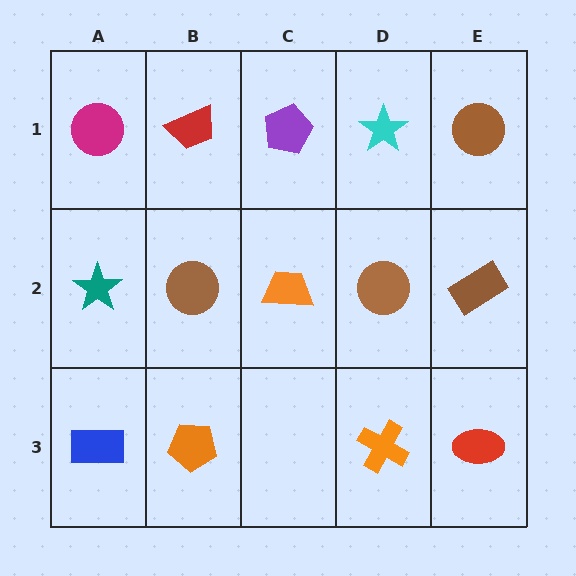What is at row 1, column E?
A brown circle.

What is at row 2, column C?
An orange trapezoid.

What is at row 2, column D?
A brown circle.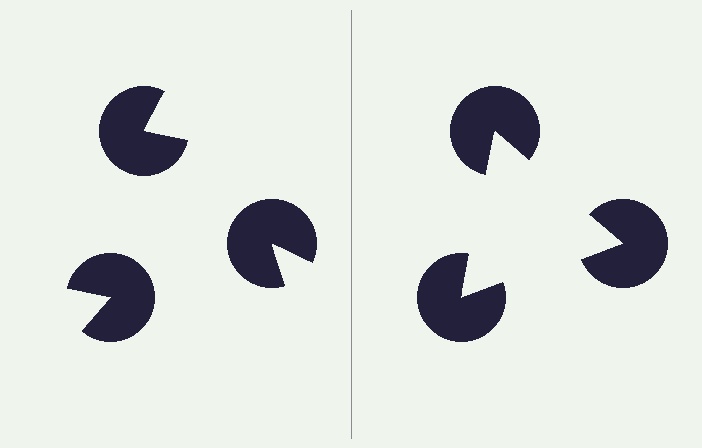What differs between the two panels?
The pac-man discs are positioned identically on both sides; only the wedge orientations differ. On the right they align to a triangle; on the left they are misaligned.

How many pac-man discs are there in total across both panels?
6 — 3 on each side.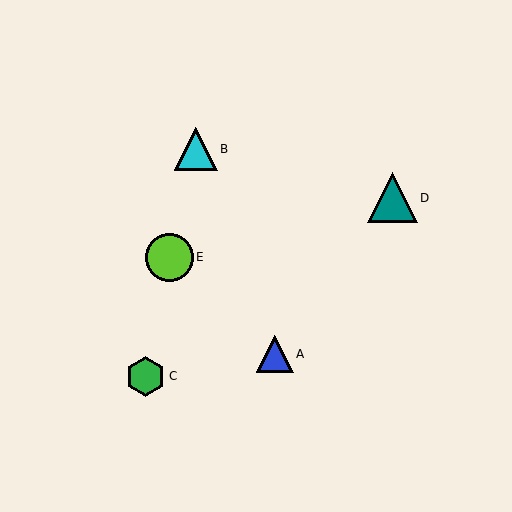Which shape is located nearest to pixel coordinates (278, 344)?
The blue triangle (labeled A) at (275, 354) is nearest to that location.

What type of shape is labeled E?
Shape E is a lime circle.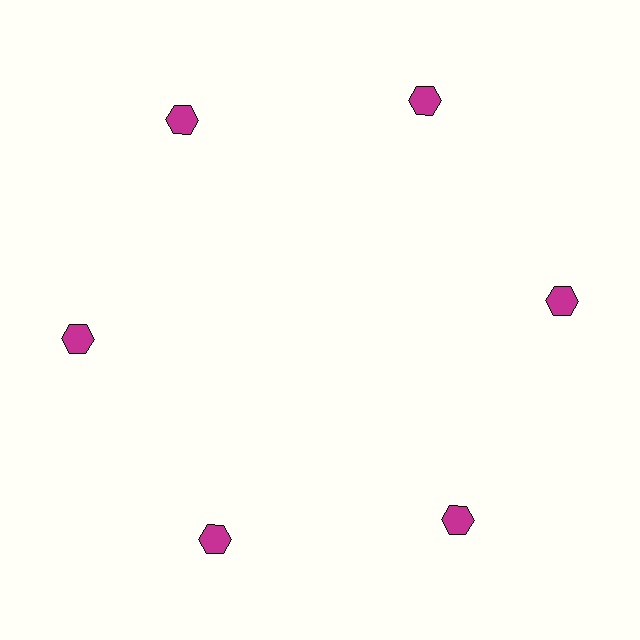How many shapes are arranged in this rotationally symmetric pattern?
There are 6 shapes, arranged in 6 groups of 1.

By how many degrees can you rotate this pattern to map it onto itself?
The pattern maps onto itself every 60 degrees of rotation.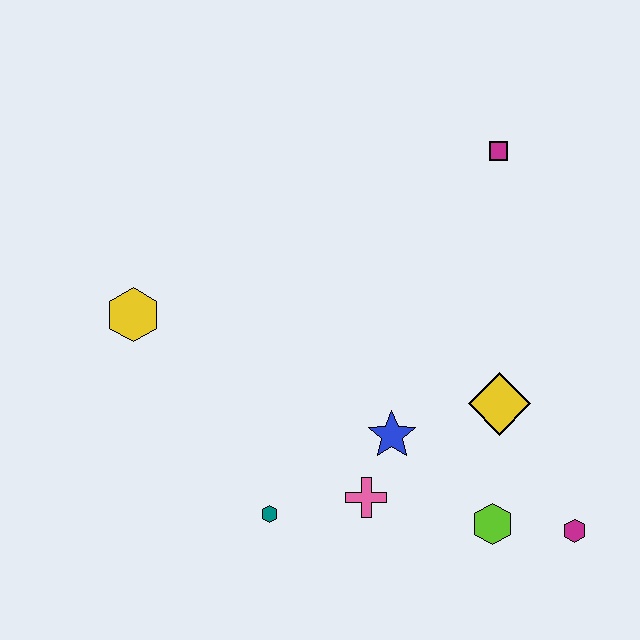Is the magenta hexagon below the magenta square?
Yes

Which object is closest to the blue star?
The pink cross is closest to the blue star.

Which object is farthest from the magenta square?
The teal hexagon is farthest from the magenta square.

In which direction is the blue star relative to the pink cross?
The blue star is above the pink cross.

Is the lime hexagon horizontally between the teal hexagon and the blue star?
No